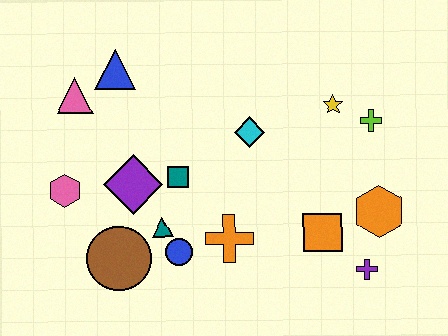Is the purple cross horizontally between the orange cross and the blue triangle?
No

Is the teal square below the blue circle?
No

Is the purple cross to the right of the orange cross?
Yes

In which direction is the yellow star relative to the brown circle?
The yellow star is to the right of the brown circle.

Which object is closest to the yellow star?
The lime cross is closest to the yellow star.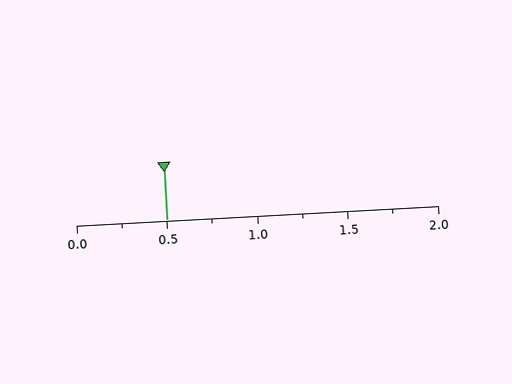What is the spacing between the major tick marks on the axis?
The major ticks are spaced 0.5 apart.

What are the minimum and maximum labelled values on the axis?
The axis runs from 0.0 to 2.0.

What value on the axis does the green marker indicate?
The marker indicates approximately 0.5.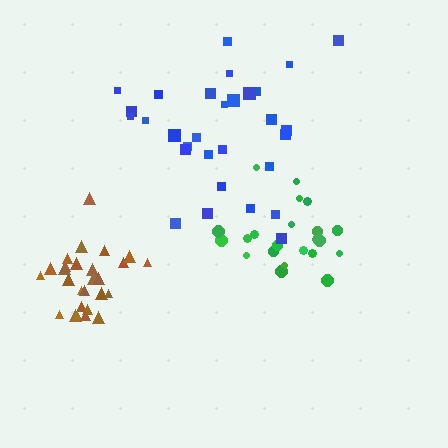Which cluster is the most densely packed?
Brown.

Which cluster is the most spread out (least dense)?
Blue.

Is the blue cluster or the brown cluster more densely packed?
Brown.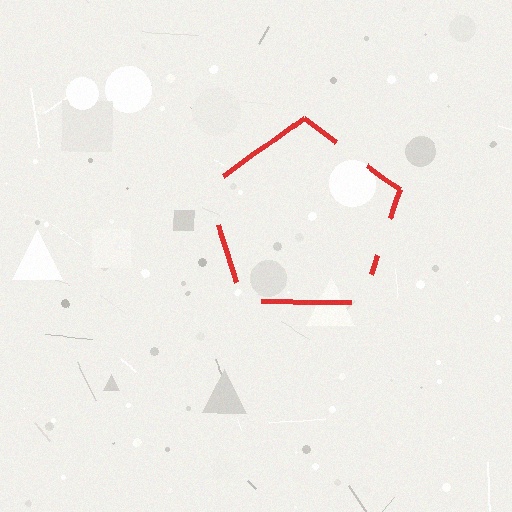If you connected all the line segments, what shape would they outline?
They would outline a pentagon.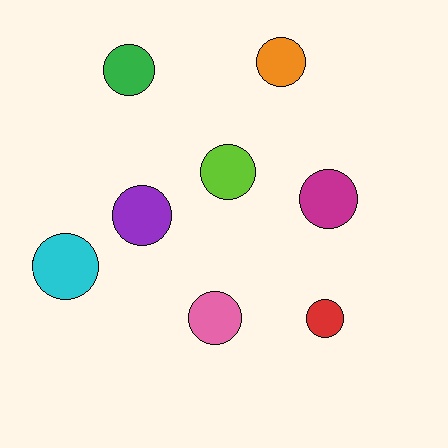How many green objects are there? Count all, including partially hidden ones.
There is 1 green object.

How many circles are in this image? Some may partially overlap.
There are 8 circles.